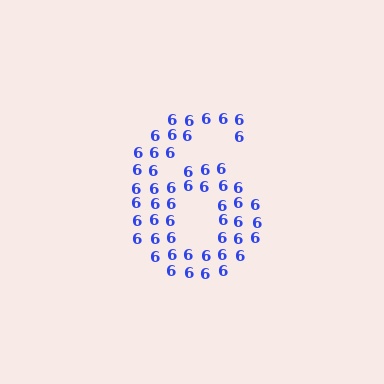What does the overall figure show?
The overall figure shows the digit 6.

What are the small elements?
The small elements are digit 6's.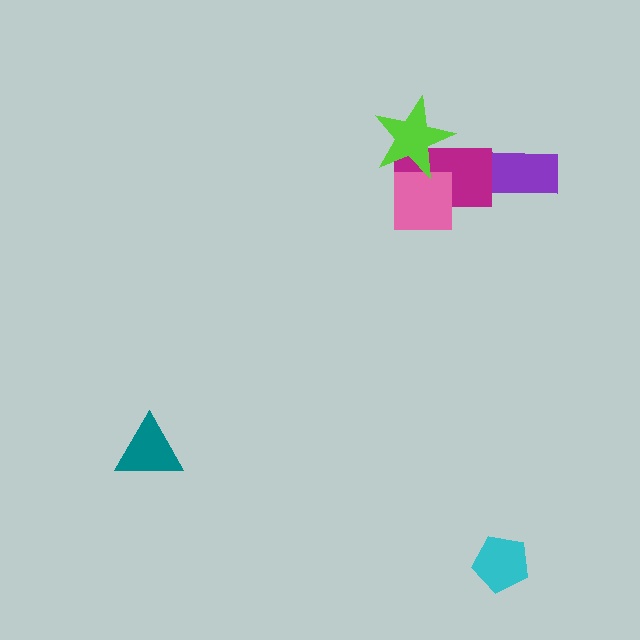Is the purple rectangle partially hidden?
No, no other shape covers it.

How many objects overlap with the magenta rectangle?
2 objects overlap with the magenta rectangle.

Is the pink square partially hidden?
Yes, it is partially covered by another shape.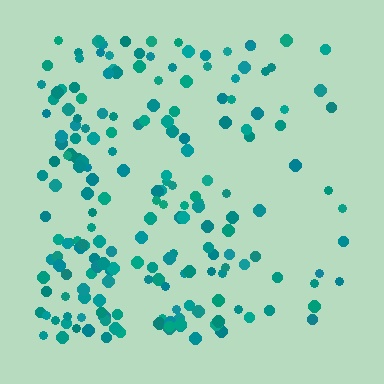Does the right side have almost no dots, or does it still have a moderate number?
Still a moderate number, just noticeably fewer than the left.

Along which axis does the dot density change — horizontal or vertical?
Horizontal.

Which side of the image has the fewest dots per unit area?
The right.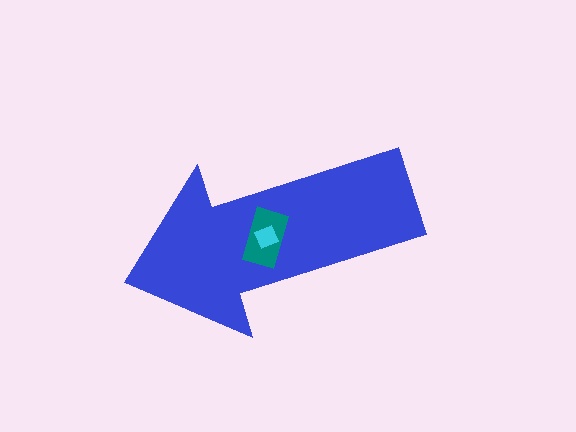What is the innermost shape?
The cyan diamond.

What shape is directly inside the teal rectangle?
The cyan diamond.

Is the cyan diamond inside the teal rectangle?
Yes.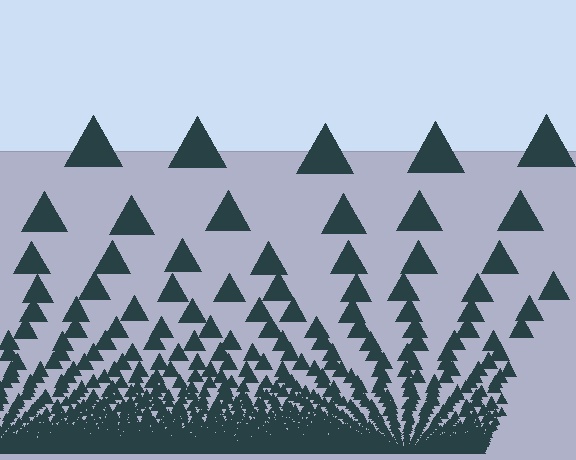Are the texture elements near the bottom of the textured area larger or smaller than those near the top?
Smaller. The gradient is inverted — elements near the bottom are smaller and denser.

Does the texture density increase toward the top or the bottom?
Density increases toward the bottom.